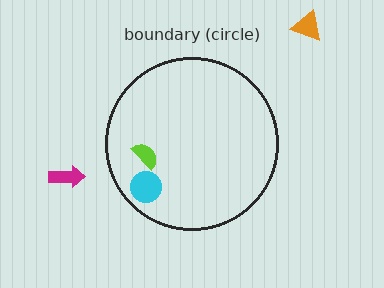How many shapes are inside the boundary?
2 inside, 2 outside.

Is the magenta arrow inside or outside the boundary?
Outside.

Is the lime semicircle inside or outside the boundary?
Inside.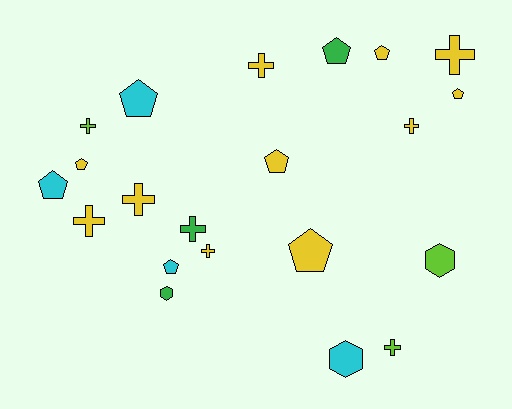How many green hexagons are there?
There is 1 green hexagon.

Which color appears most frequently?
Yellow, with 11 objects.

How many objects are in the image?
There are 21 objects.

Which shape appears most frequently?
Pentagon, with 9 objects.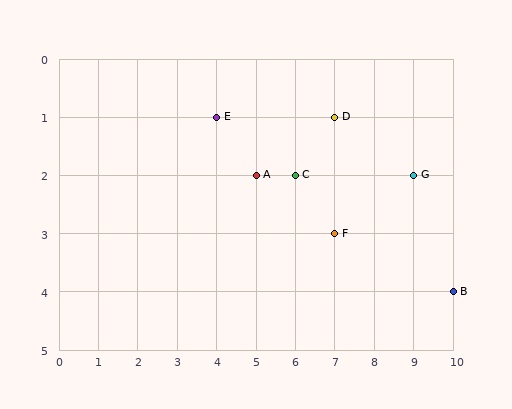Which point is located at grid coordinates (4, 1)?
Point E is at (4, 1).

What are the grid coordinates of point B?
Point B is at grid coordinates (10, 4).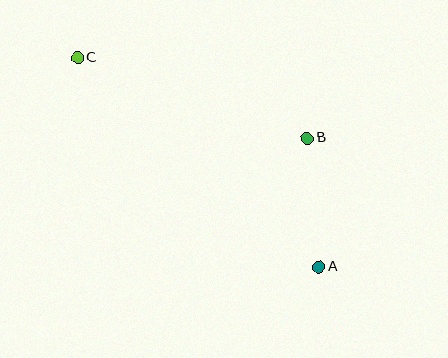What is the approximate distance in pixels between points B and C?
The distance between B and C is approximately 244 pixels.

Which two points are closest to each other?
Points A and B are closest to each other.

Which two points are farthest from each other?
Points A and C are farthest from each other.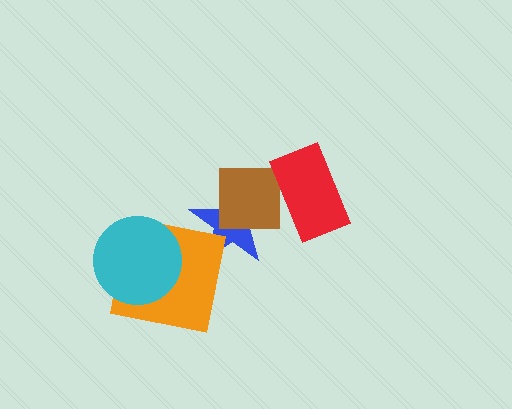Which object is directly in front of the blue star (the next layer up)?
The brown square is directly in front of the blue star.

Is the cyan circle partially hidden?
No, no other shape covers it.